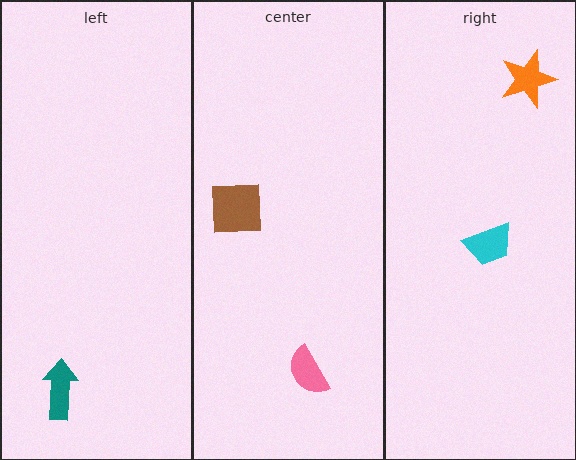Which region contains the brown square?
The center region.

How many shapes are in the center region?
2.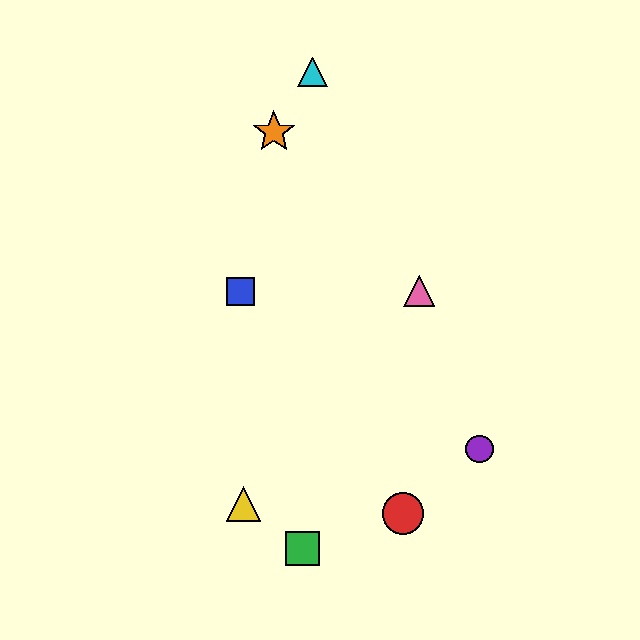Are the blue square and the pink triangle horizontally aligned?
Yes, both are at y≈291.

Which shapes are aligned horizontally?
The blue square, the pink triangle are aligned horizontally.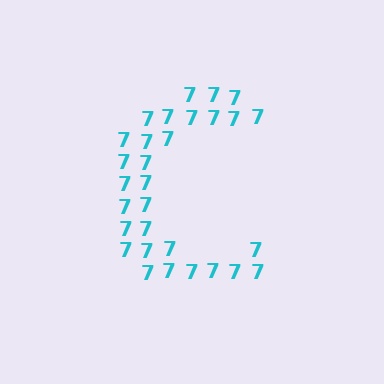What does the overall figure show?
The overall figure shows the letter C.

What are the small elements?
The small elements are digit 7's.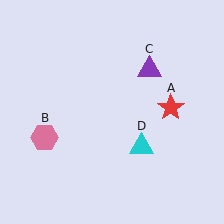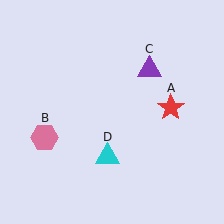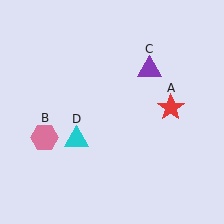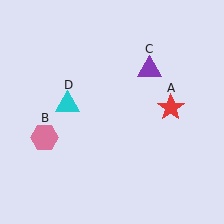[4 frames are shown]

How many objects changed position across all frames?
1 object changed position: cyan triangle (object D).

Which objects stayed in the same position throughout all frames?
Red star (object A) and pink hexagon (object B) and purple triangle (object C) remained stationary.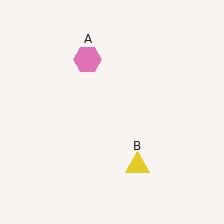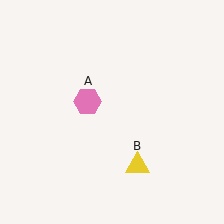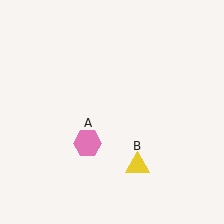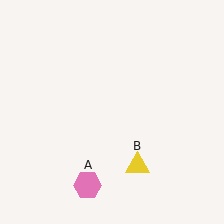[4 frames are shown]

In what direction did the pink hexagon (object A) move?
The pink hexagon (object A) moved down.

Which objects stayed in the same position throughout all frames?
Yellow triangle (object B) remained stationary.